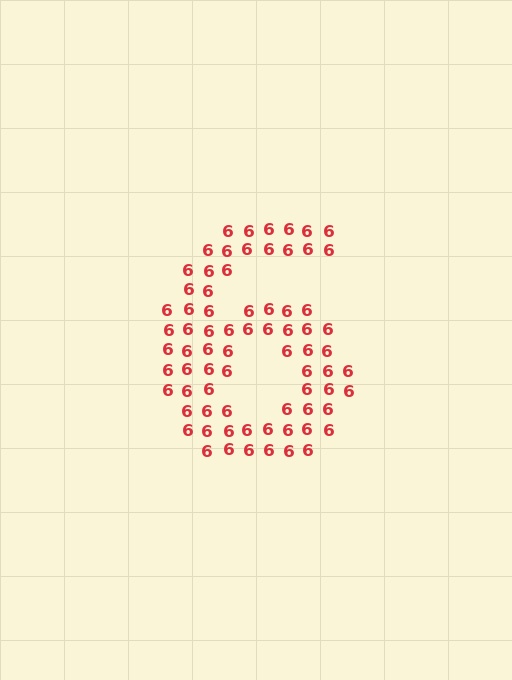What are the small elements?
The small elements are digit 6's.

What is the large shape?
The large shape is the digit 6.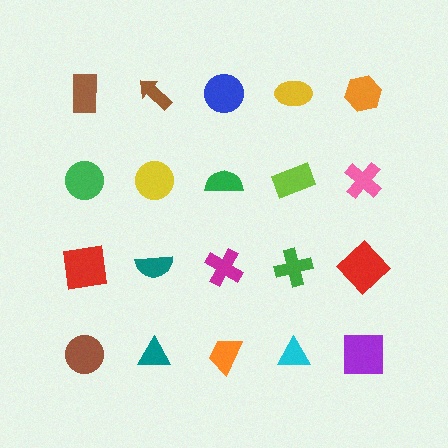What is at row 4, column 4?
A cyan triangle.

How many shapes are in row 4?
5 shapes.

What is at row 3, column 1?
A red square.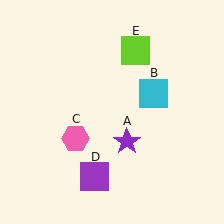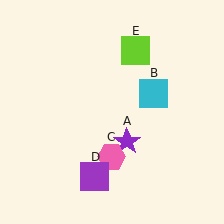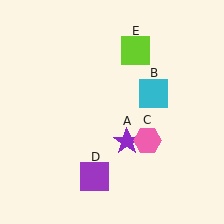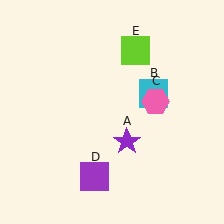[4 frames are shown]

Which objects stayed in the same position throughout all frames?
Purple star (object A) and cyan square (object B) and purple square (object D) and lime square (object E) remained stationary.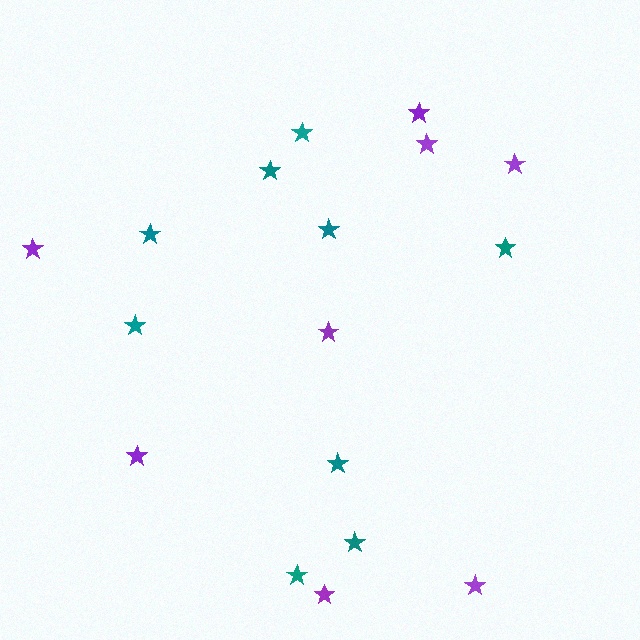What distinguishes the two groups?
There are 2 groups: one group of purple stars (8) and one group of teal stars (9).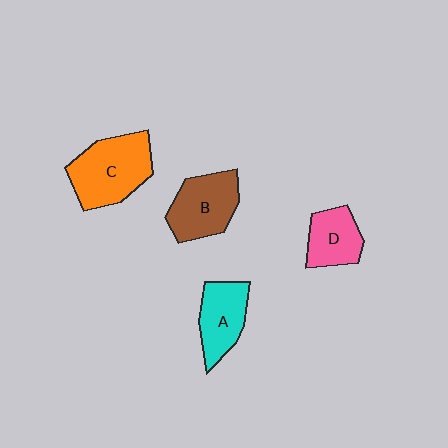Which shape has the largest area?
Shape C (orange).